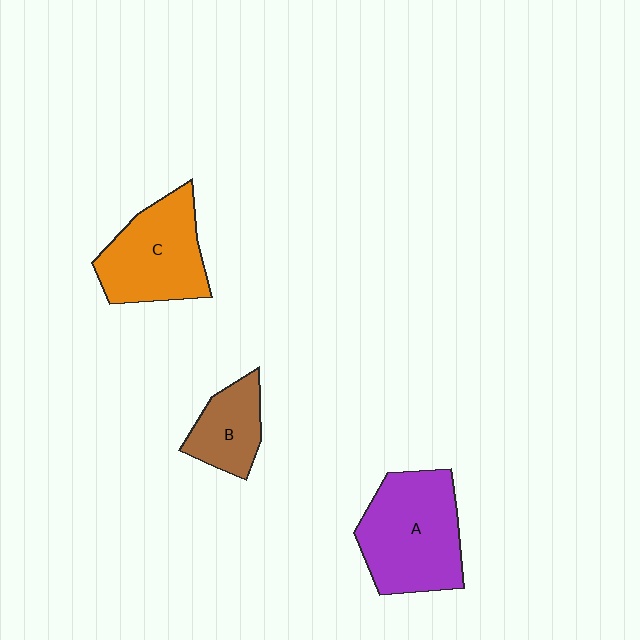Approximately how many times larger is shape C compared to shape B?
Approximately 1.7 times.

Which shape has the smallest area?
Shape B (brown).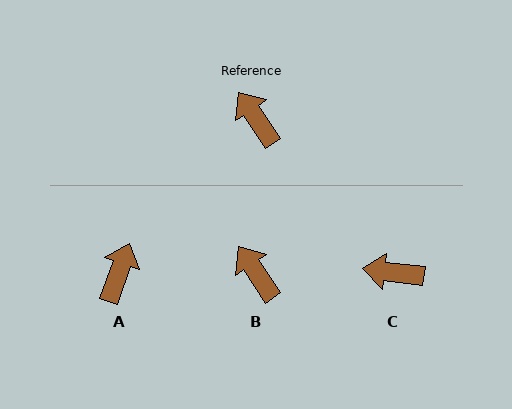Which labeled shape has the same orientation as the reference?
B.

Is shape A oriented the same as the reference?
No, it is off by about 54 degrees.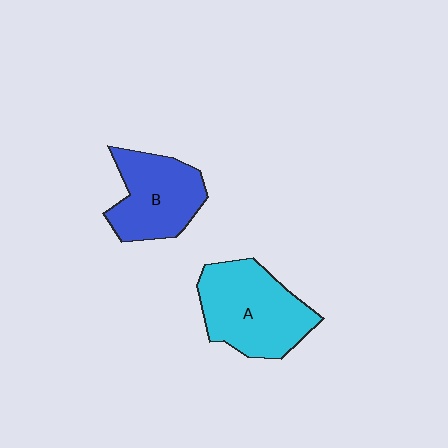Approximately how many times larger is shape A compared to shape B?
Approximately 1.2 times.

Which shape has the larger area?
Shape A (cyan).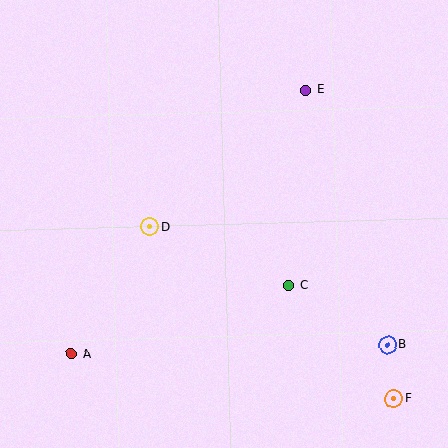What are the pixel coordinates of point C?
Point C is at (289, 286).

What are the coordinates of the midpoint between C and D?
The midpoint between C and D is at (219, 256).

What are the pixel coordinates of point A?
Point A is at (71, 354).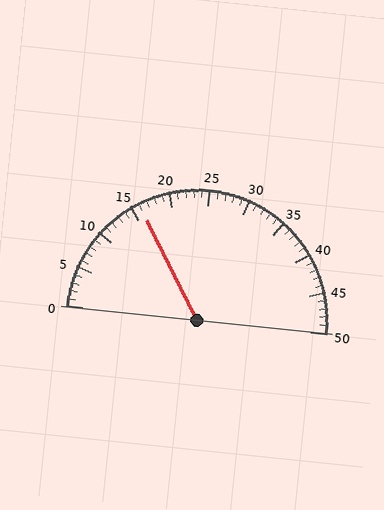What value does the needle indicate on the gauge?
The needle indicates approximately 16.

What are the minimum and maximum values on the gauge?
The gauge ranges from 0 to 50.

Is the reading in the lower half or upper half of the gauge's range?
The reading is in the lower half of the range (0 to 50).